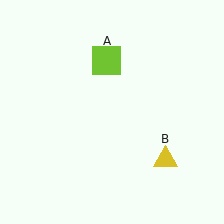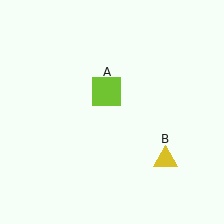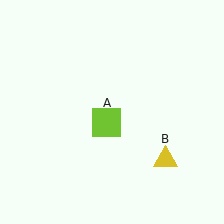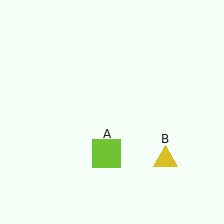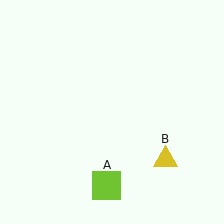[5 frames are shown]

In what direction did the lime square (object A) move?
The lime square (object A) moved down.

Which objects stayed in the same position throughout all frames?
Yellow triangle (object B) remained stationary.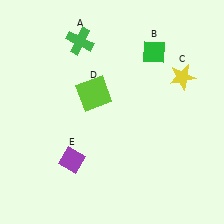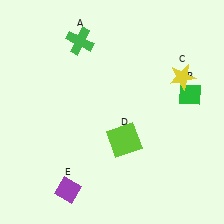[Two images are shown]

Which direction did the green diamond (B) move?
The green diamond (B) moved down.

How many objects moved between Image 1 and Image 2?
3 objects moved between the two images.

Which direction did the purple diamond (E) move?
The purple diamond (E) moved down.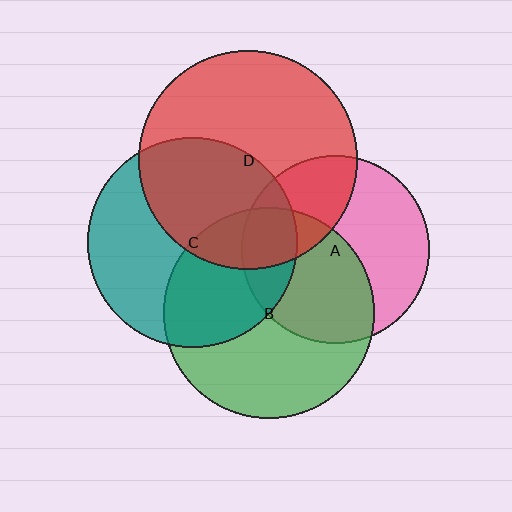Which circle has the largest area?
Circle D (red).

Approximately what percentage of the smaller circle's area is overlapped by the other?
Approximately 50%.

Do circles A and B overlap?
Yes.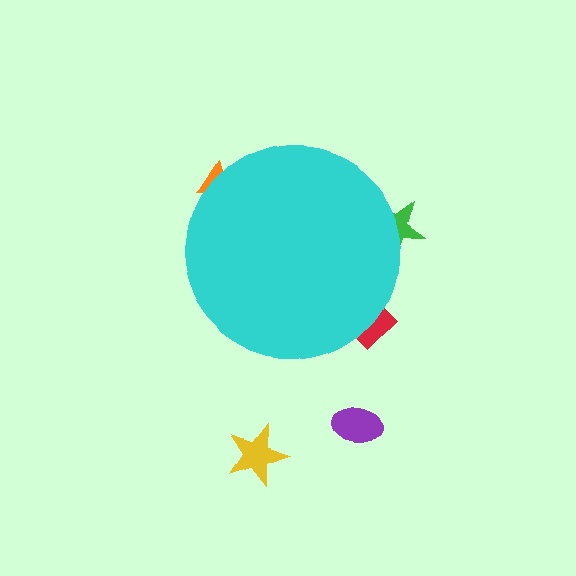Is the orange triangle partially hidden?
Yes, the orange triangle is partially hidden behind the cyan circle.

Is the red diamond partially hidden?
Yes, the red diamond is partially hidden behind the cyan circle.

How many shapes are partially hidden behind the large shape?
3 shapes are partially hidden.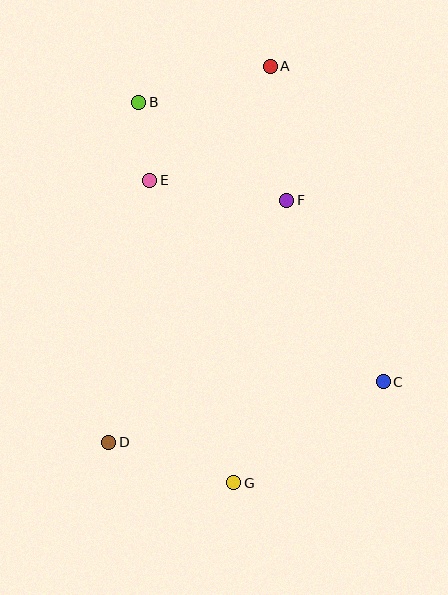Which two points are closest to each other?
Points B and E are closest to each other.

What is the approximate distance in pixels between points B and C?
The distance between B and C is approximately 372 pixels.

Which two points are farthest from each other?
Points A and G are farthest from each other.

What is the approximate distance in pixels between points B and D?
The distance between B and D is approximately 341 pixels.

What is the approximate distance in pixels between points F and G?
The distance between F and G is approximately 287 pixels.